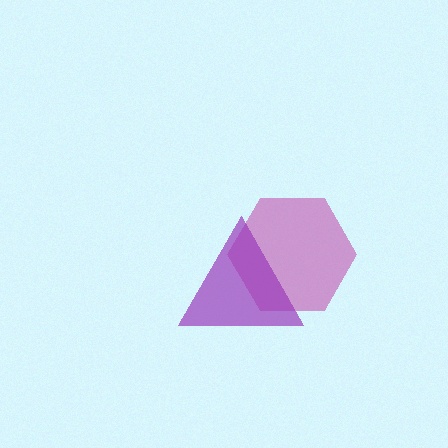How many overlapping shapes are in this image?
There are 2 overlapping shapes in the image.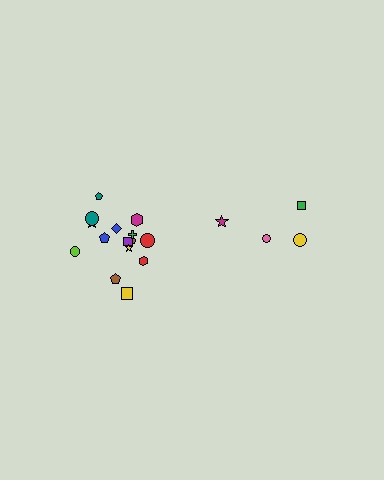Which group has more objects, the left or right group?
The left group.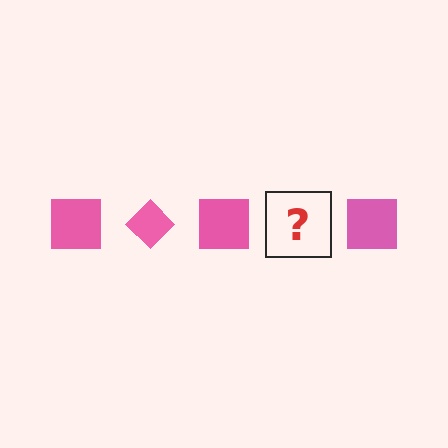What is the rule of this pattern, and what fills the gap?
The rule is that the pattern cycles through square, diamond shapes in pink. The gap should be filled with a pink diamond.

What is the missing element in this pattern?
The missing element is a pink diamond.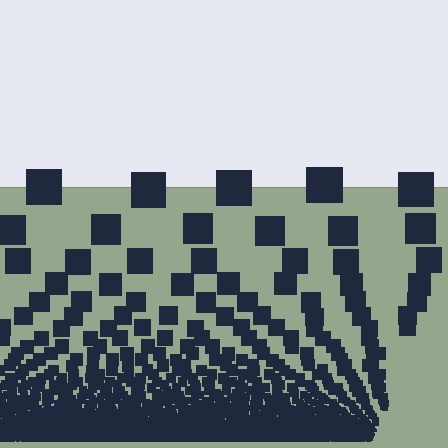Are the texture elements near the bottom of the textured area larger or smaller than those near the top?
Smaller. The gradient is inverted — elements near the bottom are smaller and denser.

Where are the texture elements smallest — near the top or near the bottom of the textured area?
Near the bottom.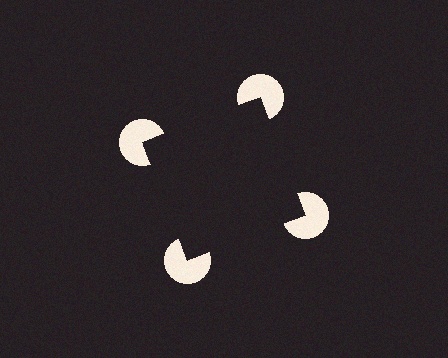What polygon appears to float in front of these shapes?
An illusory square — its edges are inferred from the aligned wedge cuts in the pac-man discs, not physically drawn.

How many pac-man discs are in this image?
There are 4 — one at each vertex of the illusory square.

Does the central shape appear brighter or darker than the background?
It typically appears slightly darker than the background, even though no actual brightness change is drawn.